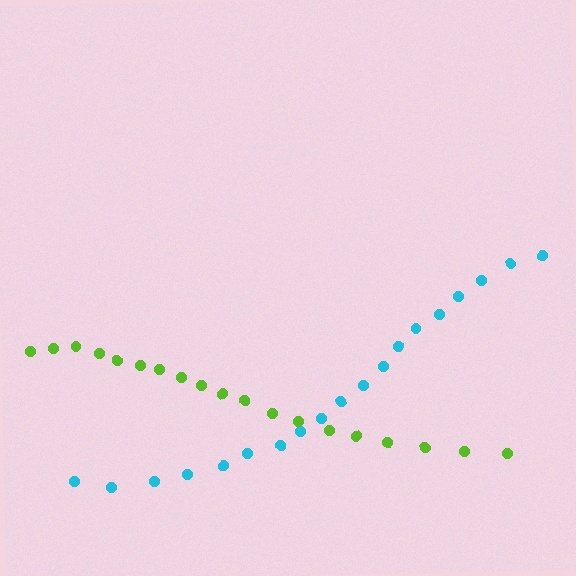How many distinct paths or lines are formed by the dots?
There are 2 distinct paths.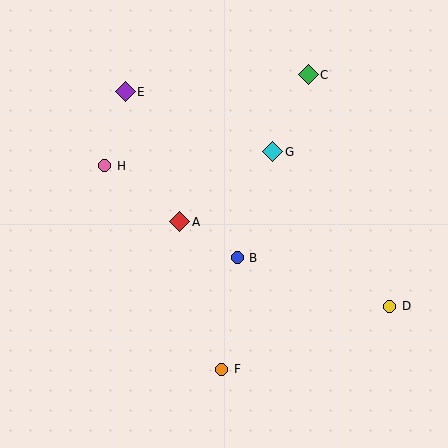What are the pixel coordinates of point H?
Point H is at (105, 166).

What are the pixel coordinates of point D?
Point D is at (390, 306).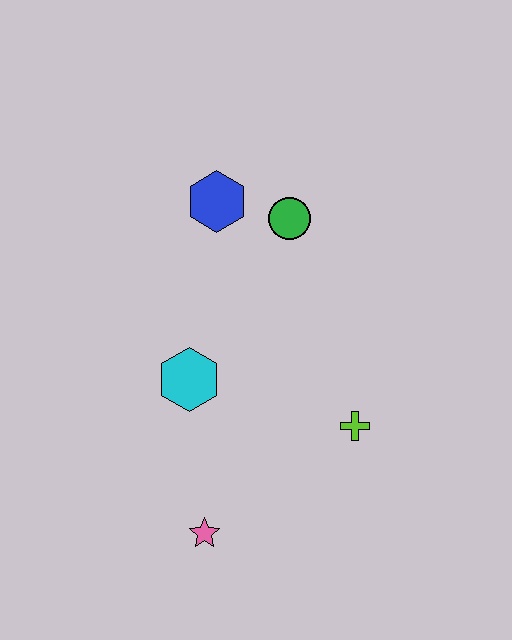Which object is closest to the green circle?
The blue hexagon is closest to the green circle.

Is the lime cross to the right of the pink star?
Yes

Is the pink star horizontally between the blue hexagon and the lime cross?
No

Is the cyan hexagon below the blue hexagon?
Yes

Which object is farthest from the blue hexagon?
The pink star is farthest from the blue hexagon.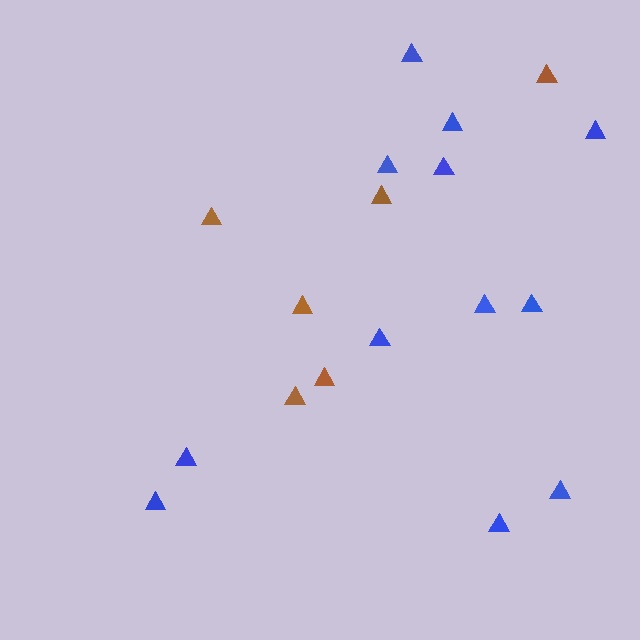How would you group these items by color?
There are 2 groups: one group of brown triangles (6) and one group of blue triangles (12).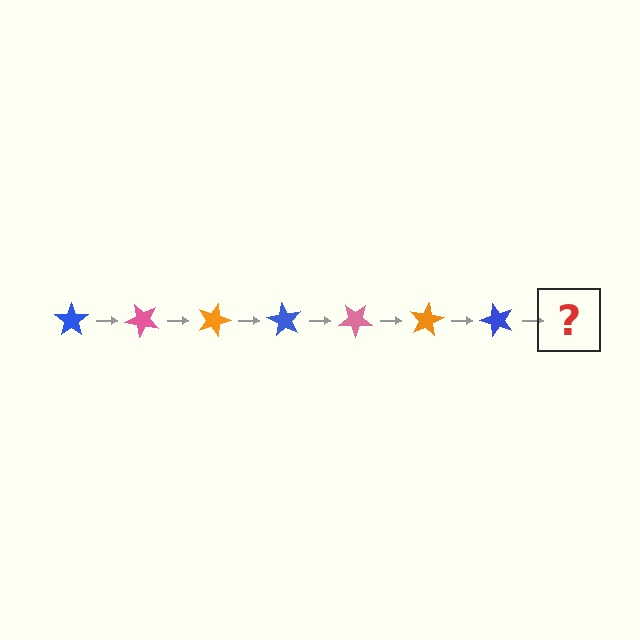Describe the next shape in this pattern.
It should be a pink star, rotated 315 degrees from the start.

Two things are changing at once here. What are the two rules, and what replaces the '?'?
The two rules are that it rotates 45 degrees each step and the color cycles through blue, pink, and orange. The '?' should be a pink star, rotated 315 degrees from the start.